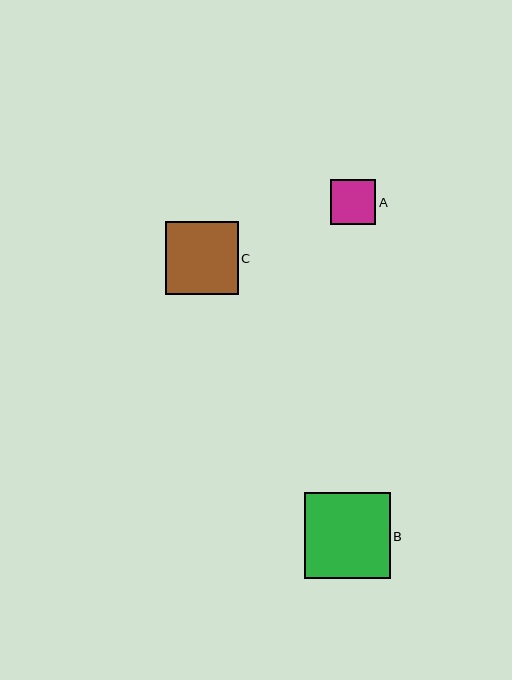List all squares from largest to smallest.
From largest to smallest: B, C, A.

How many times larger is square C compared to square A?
Square C is approximately 1.6 times the size of square A.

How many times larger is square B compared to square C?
Square B is approximately 1.2 times the size of square C.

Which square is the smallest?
Square A is the smallest with a size of approximately 45 pixels.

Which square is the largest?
Square B is the largest with a size of approximately 85 pixels.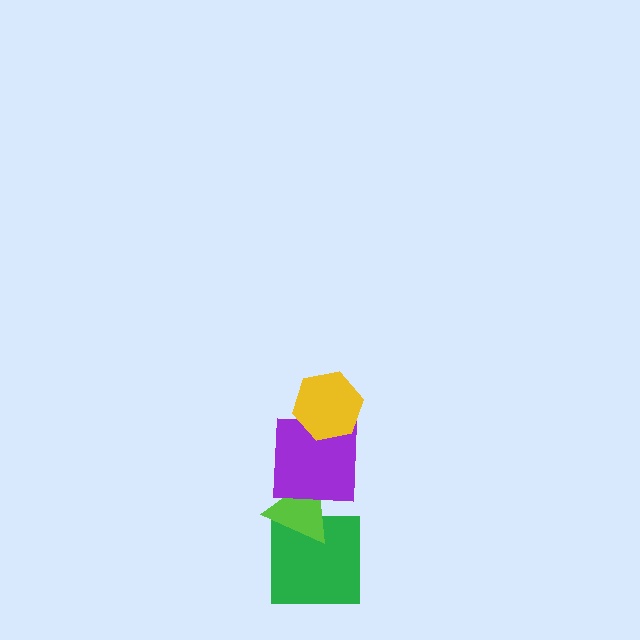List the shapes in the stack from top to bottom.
From top to bottom: the yellow hexagon, the purple square, the lime triangle, the green square.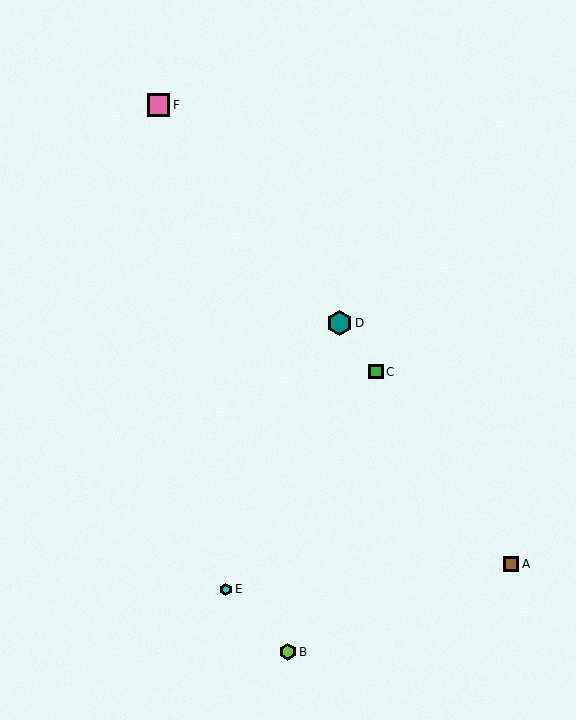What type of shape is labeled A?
Shape A is a brown square.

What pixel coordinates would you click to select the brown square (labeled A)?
Click at (511, 564) to select the brown square A.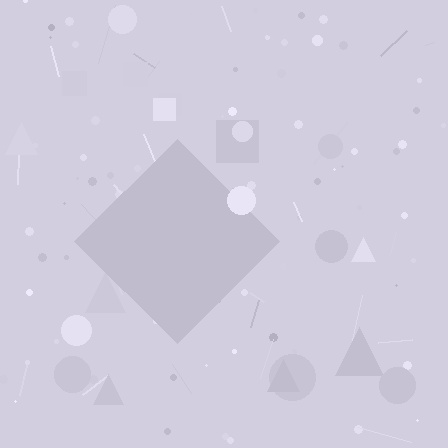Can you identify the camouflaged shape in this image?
The camouflaged shape is a diamond.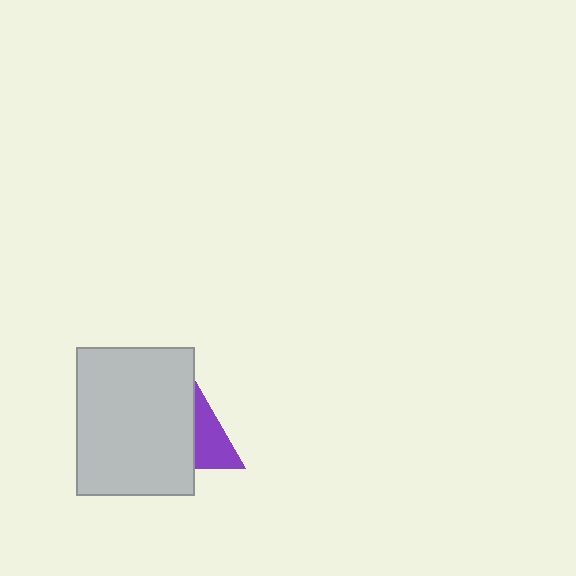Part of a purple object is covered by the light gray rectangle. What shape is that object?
It is a triangle.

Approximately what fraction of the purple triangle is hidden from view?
Roughly 66% of the purple triangle is hidden behind the light gray rectangle.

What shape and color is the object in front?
The object in front is a light gray rectangle.